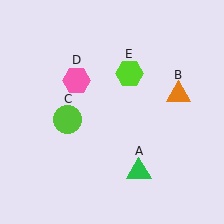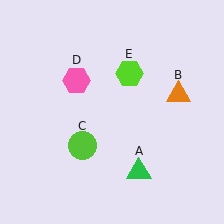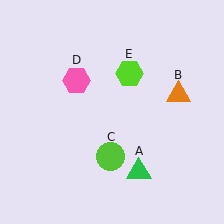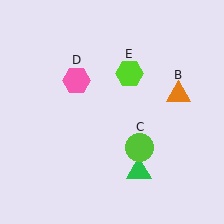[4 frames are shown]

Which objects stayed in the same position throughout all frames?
Green triangle (object A) and orange triangle (object B) and pink hexagon (object D) and lime hexagon (object E) remained stationary.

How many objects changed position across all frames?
1 object changed position: lime circle (object C).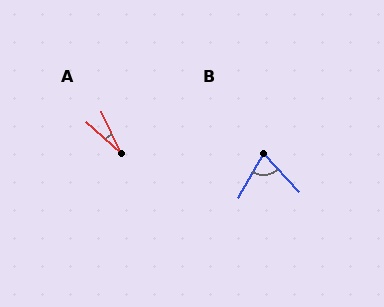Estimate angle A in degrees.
Approximately 23 degrees.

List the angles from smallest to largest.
A (23°), B (73°).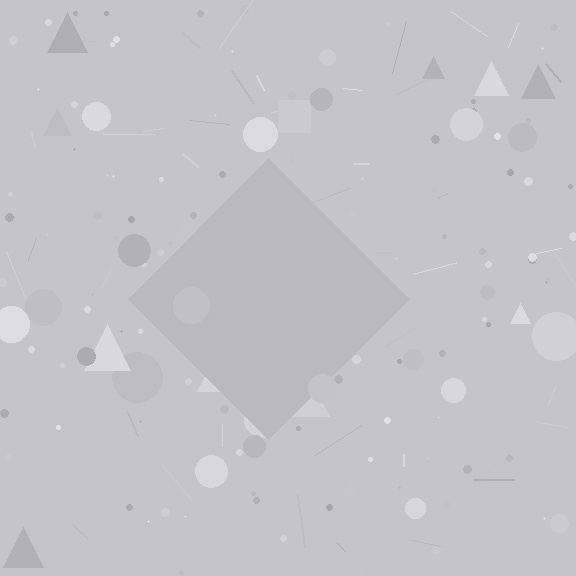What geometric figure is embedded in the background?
A diamond is embedded in the background.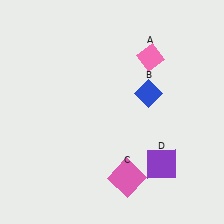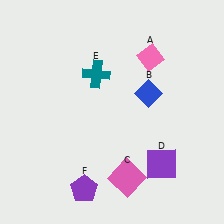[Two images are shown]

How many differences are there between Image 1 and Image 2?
There are 2 differences between the two images.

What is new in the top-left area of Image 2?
A teal cross (E) was added in the top-left area of Image 2.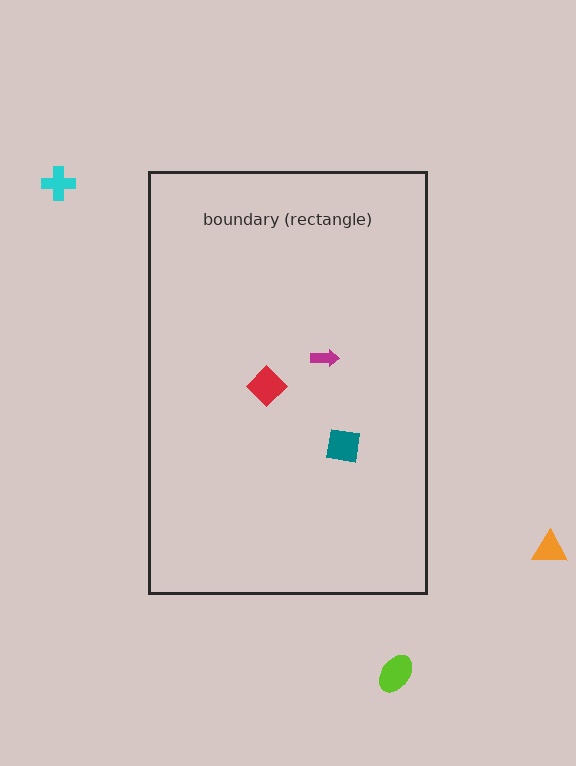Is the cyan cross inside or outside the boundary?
Outside.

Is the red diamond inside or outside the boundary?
Inside.